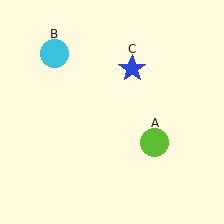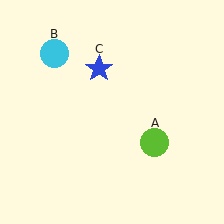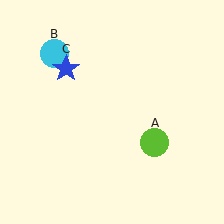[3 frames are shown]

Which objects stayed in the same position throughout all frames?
Lime circle (object A) and cyan circle (object B) remained stationary.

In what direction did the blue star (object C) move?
The blue star (object C) moved left.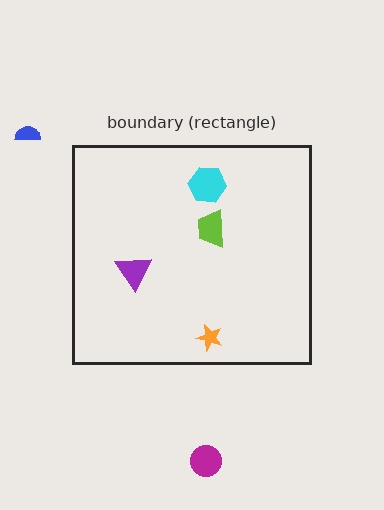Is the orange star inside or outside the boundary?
Inside.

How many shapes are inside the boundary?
4 inside, 2 outside.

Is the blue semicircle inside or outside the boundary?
Outside.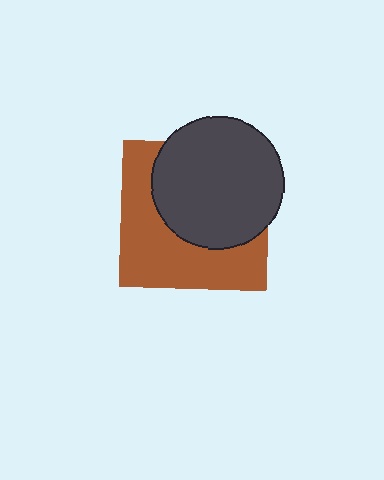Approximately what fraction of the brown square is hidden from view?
Roughly 51% of the brown square is hidden behind the dark gray circle.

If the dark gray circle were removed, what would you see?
You would see the complete brown square.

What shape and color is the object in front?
The object in front is a dark gray circle.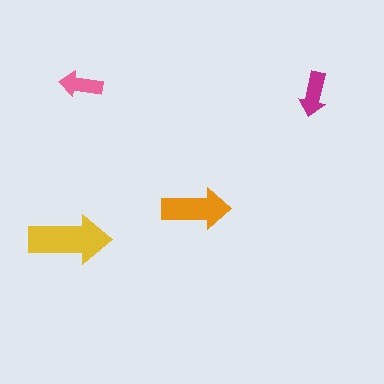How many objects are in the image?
There are 4 objects in the image.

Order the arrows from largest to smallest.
the yellow one, the orange one, the magenta one, the pink one.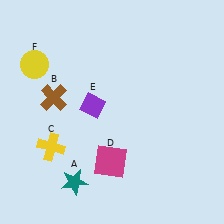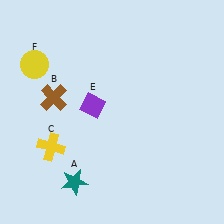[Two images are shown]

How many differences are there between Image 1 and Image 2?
There is 1 difference between the two images.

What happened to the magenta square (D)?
The magenta square (D) was removed in Image 2. It was in the bottom-left area of Image 1.